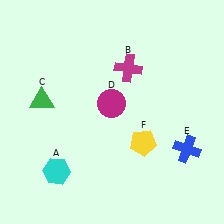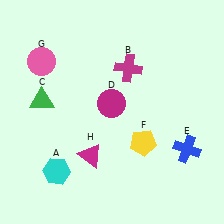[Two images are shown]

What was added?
A pink circle (G), a magenta triangle (H) were added in Image 2.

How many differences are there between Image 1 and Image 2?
There are 2 differences between the two images.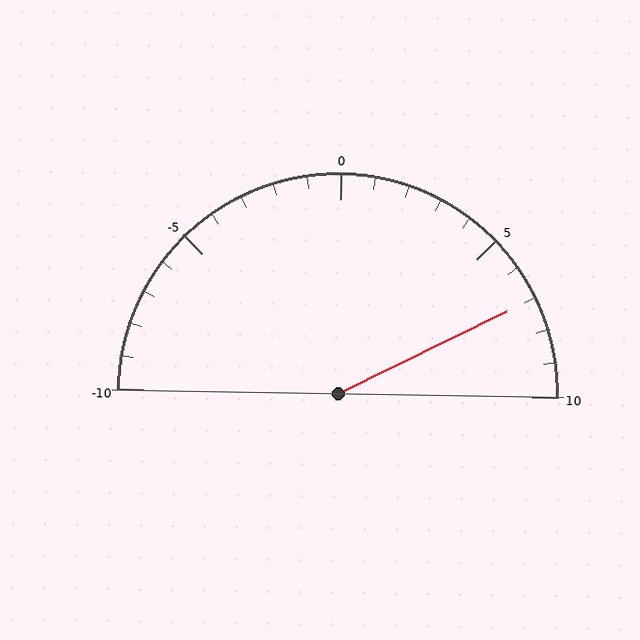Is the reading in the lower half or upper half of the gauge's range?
The reading is in the upper half of the range (-10 to 10).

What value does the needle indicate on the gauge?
The needle indicates approximately 7.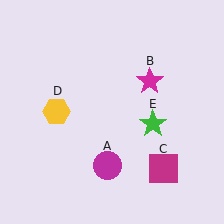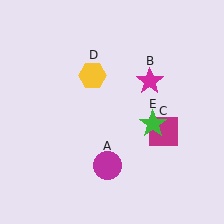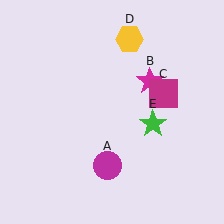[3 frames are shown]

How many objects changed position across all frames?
2 objects changed position: magenta square (object C), yellow hexagon (object D).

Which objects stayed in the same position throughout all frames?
Magenta circle (object A) and magenta star (object B) and green star (object E) remained stationary.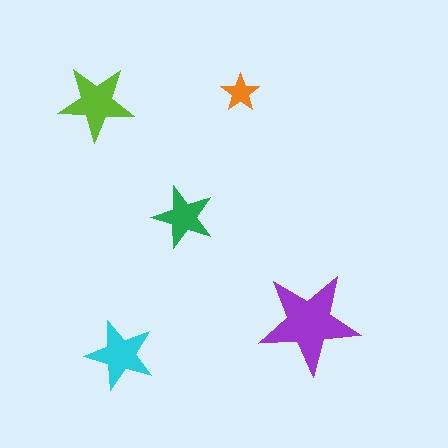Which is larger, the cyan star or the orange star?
The cyan one.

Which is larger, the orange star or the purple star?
The purple one.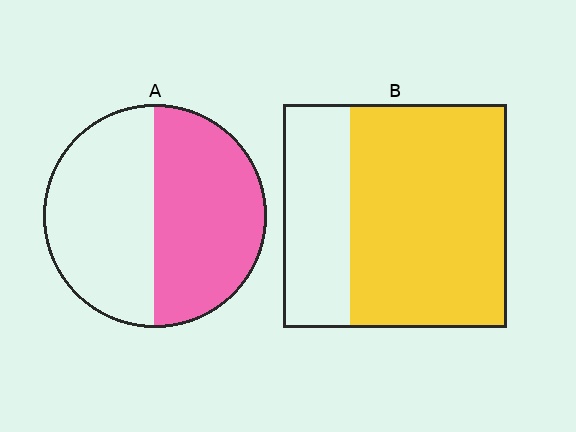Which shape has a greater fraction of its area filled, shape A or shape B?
Shape B.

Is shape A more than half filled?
Roughly half.